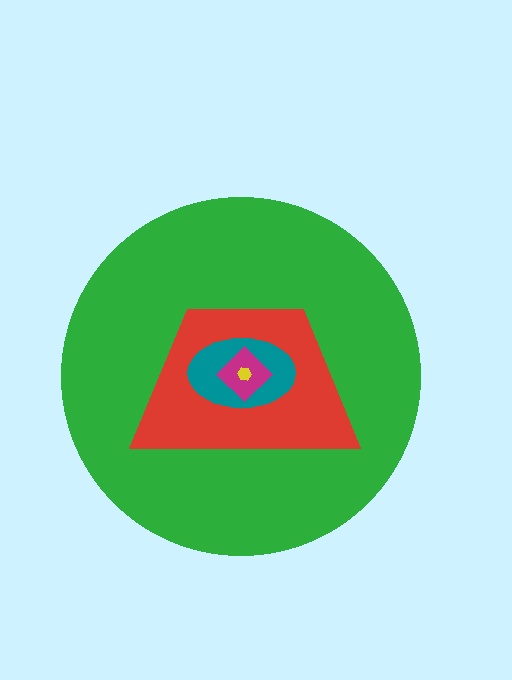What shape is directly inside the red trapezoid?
The teal ellipse.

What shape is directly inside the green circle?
The red trapezoid.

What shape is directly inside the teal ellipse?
The magenta diamond.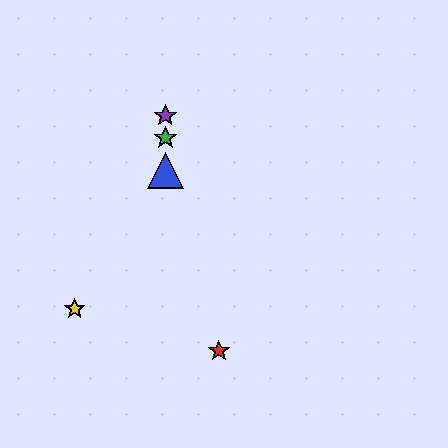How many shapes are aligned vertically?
3 shapes (the blue triangle, the green star, the purple star) are aligned vertically.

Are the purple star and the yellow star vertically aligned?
No, the purple star is at x≈165 and the yellow star is at x≈75.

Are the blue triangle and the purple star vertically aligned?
Yes, both are at x≈165.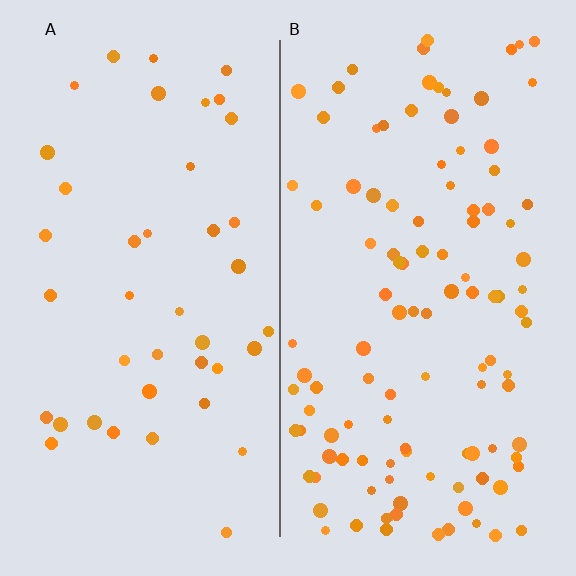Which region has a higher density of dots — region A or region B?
B (the right).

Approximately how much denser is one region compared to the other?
Approximately 2.7× — region B over region A.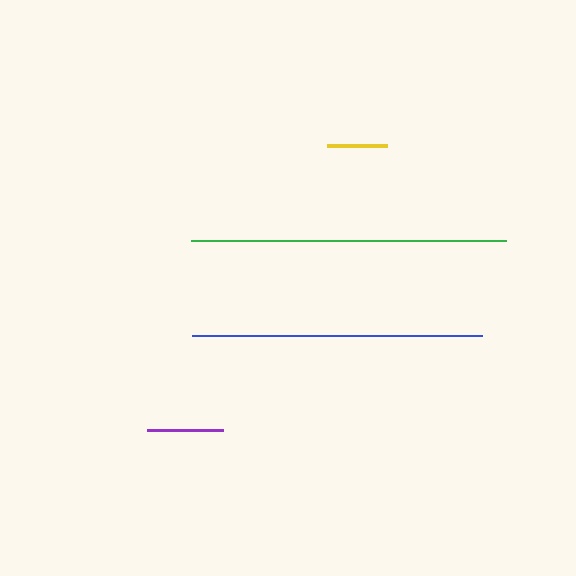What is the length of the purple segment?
The purple segment is approximately 76 pixels long.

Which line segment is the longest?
The green line is the longest at approximately 316 pixels.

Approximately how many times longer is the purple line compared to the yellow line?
The purple line is approximately 1.3 times the length of the yellow line.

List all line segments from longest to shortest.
From longest to shortest: green, blue, purple, yellow.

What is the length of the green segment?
The green segment is approximately 316 pixels long.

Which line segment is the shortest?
The yellow line is the shortest at approximately 60 pixels.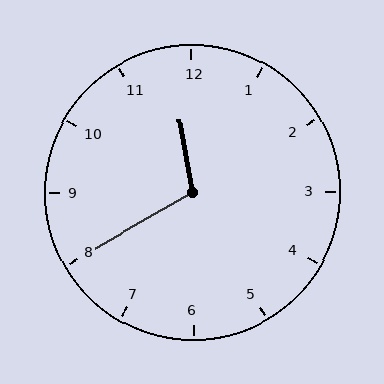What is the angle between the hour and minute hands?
Approximately 110 degrees.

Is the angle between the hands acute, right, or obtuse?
It is obtuse.